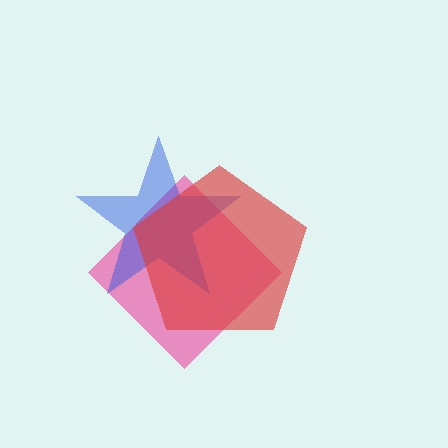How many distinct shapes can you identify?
There are 3 distinct shapes: a pink diamond, a blue star, a red pentagon.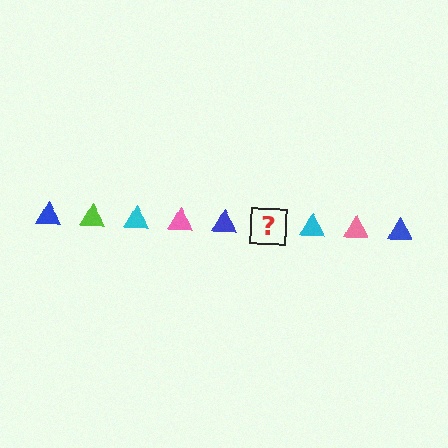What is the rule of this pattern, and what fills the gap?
The rule is that the pattern cycles through blue, lime, cyan, pink triangles. The gap should be filled with a lime triangle.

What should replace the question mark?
The question mark should be replaced with a lime triangle.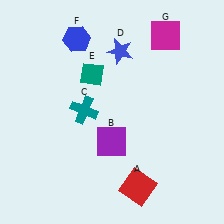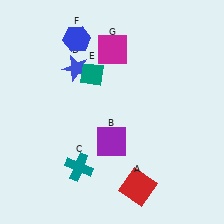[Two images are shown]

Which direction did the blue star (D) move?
The blue star (D) moved left.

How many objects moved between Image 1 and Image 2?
3 objects moved between the two images.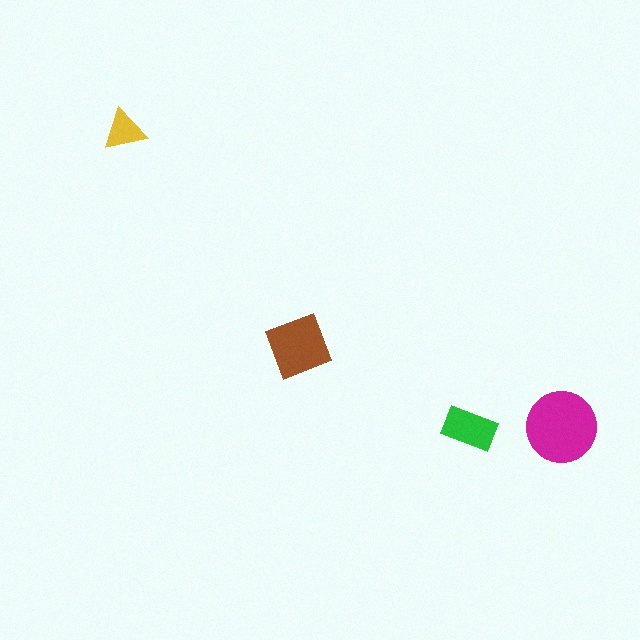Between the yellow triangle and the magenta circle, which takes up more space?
The magenta circle.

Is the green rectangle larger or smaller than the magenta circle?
Smaller.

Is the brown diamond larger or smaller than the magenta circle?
Smaller.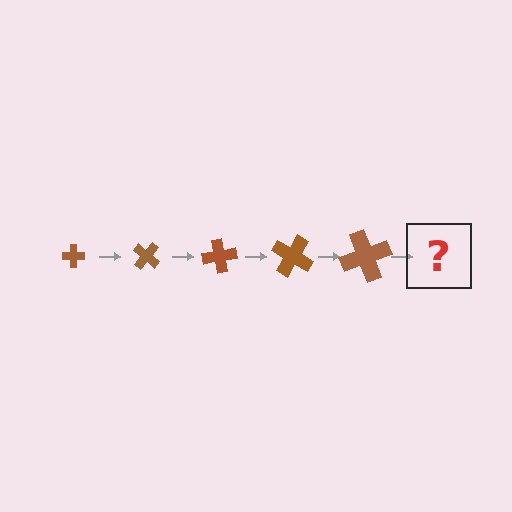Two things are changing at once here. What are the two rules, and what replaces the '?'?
The two rules are that the cross grows larger each step and it rotates 40 degrees each step. The '?' should be a cross, larger than the previous one and rotated 200 degrees from the start.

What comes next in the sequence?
The next element should be a cross, larger than the previous one and rotated 200 degrees from the start.